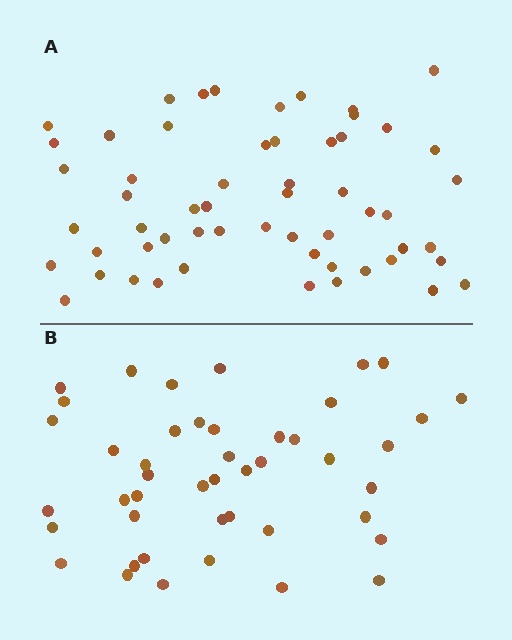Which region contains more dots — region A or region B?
Region A (the top region) has more dots.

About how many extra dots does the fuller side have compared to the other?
Region A has roughly 12 or so more dots than region B.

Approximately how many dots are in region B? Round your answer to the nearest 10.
About 40 dots. (The exact count is 45, which rounds to 40.)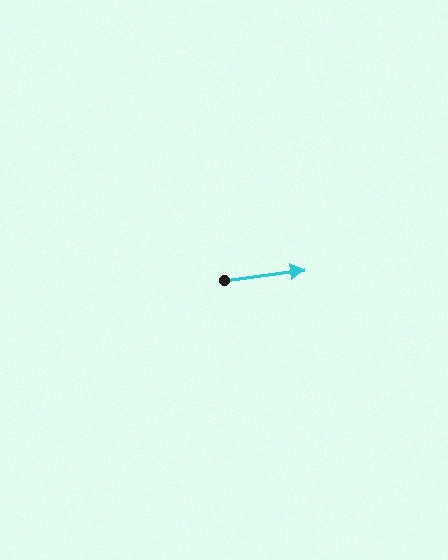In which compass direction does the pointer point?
East.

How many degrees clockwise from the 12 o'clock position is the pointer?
Approximately 82 degrees.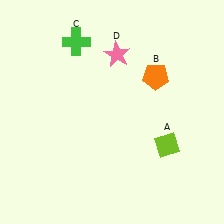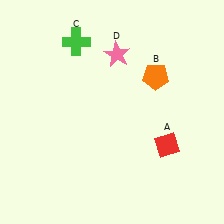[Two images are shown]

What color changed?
The diamond (A) changed from lime in Image 1 to red in Image 2.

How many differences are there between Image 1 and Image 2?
There is 1 difference between the two images.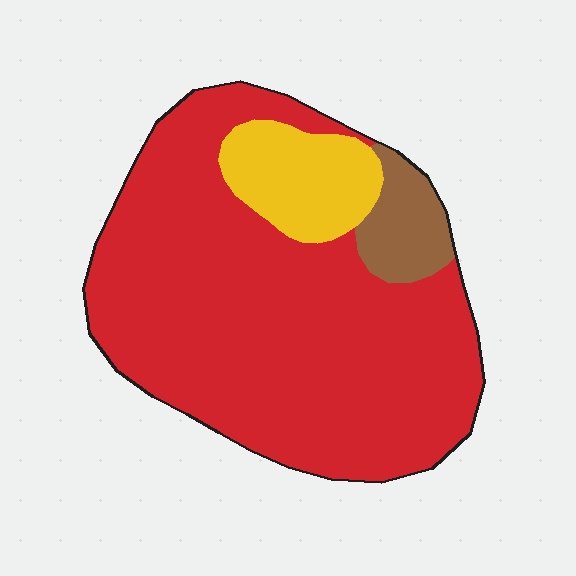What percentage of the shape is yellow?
Yellow takes up about one eighth (1/8) of the shape.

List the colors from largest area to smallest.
From largest to smallest: red, yellow, brown.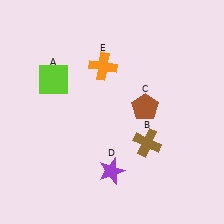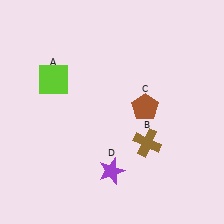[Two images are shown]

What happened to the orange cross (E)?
The orange cross (E) was removed in Image 2. It was in the top-left area of Image 1.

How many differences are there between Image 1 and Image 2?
There is 1 difference between the two images.